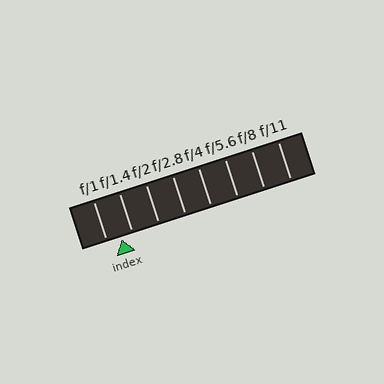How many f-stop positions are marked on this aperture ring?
There are 8 f-stop positions marked.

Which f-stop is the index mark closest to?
The index mark is closest to f/1.4.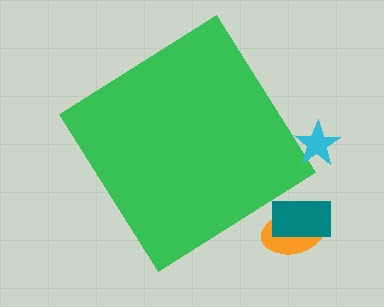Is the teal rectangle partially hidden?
No, the teal rectangle is fully visible.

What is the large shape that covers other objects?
A green diamond.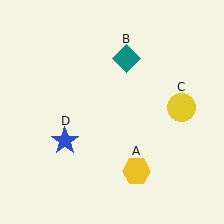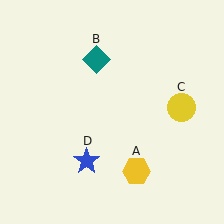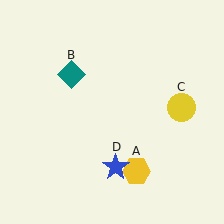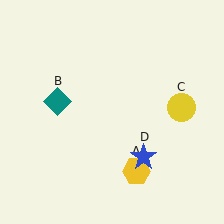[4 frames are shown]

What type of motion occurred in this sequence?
The teal diamond (object B), blue star (object D) rotated counterclockwise around the center of the scene.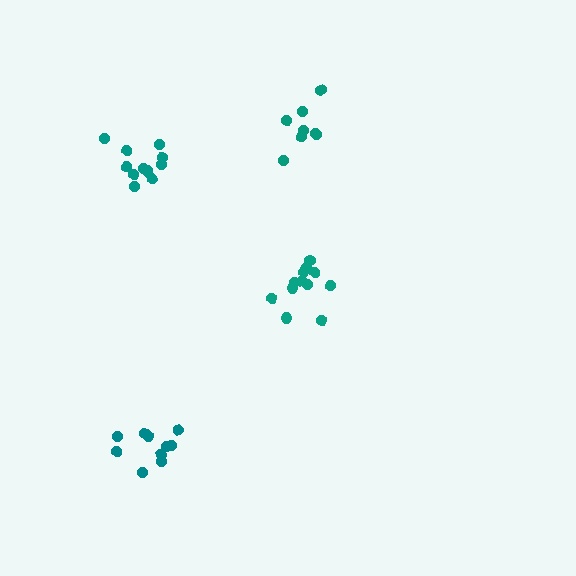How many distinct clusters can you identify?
There are 4 distinct clusters.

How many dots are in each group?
Group 1: 12 dots, Group 2: 10 dots, Group 3: 11 dots, Group 4: 8 dots (41 total).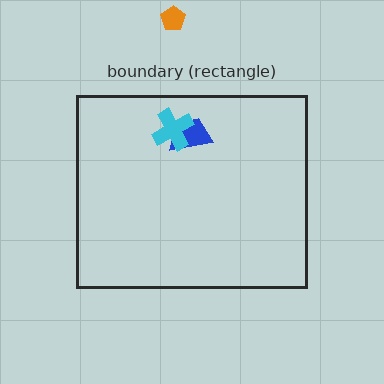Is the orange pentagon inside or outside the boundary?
Outside.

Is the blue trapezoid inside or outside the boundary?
Inside.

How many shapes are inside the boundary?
2 inside, 1 outside.